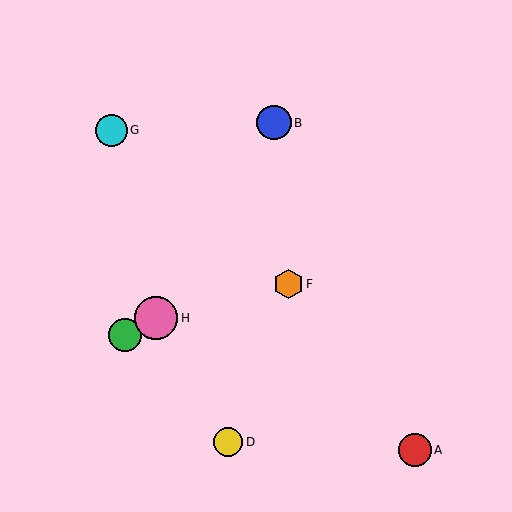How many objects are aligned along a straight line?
3 objects (C, E, H) are aligned along a straight line.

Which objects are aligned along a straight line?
Objects C, E, H are aligned along a straight line.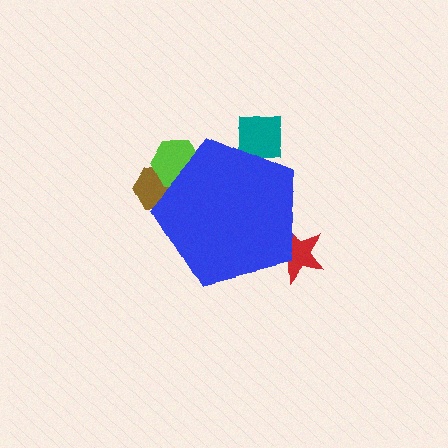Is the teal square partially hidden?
Yes, the teal square is partially hidden behind the blue pentagon.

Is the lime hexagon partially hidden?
Yes, the lime hexagon is partially hidden behind the blue pentagon.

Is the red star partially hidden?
Yes, the red star is partially hidden behind the blue pentagon.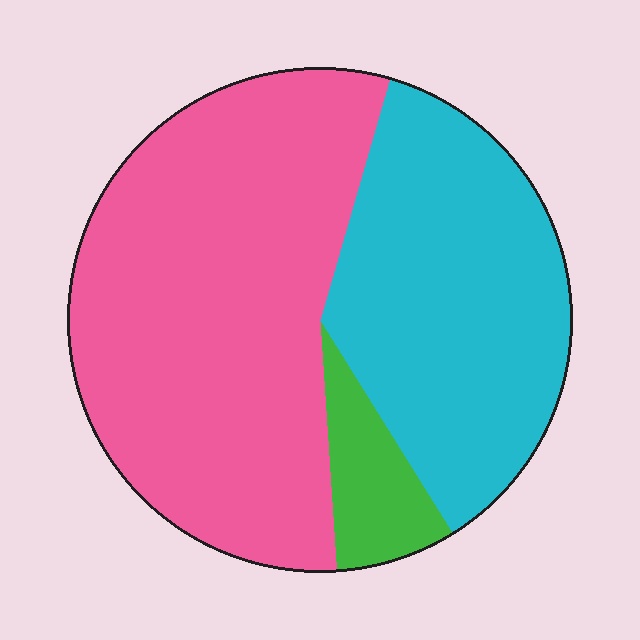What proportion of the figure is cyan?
Cyan takes up about three eighths (3/8) of the figure.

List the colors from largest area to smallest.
From largest to smallest: pink, cyan, green.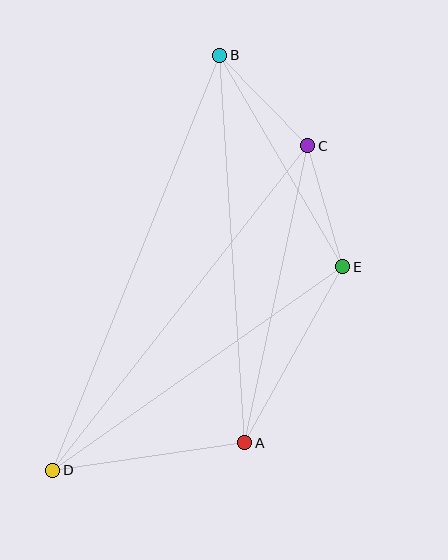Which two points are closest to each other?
Points C and E are closest to each other.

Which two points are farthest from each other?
Points B and D are farthest from each other.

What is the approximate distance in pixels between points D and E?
The distance between D and E is approximately 354 pixels.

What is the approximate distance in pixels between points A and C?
The distance between A and C is approximately 304 pixels.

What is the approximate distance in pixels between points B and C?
The distance between B and C is approximately 126 pixels.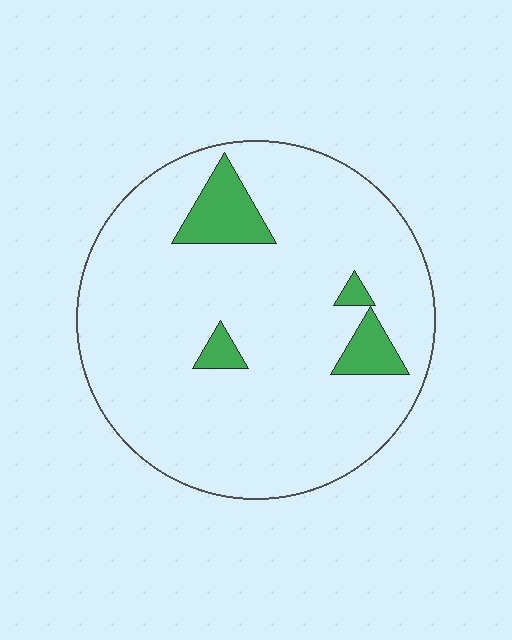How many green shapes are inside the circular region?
4.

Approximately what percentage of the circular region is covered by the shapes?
Approximately 10%.